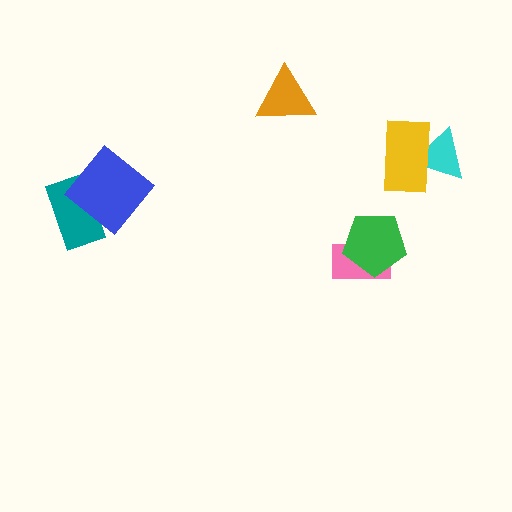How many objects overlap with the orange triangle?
0 objects overlap with the orange triangle.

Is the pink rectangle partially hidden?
Yes, it is partially covered by another shape.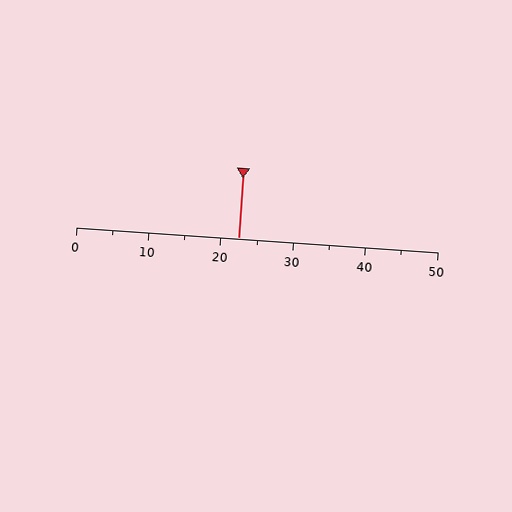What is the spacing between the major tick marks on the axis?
The major ticks are spaced 10 apart.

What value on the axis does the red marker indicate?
The marker indicates approximately 22.5.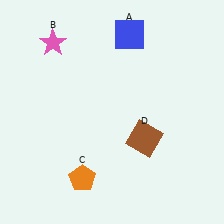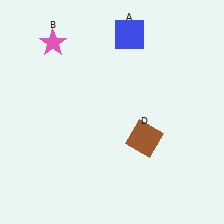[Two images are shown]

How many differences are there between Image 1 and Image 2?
There is 1 difference between the two images.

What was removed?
The orange pentagon (C) was removed in Image 2.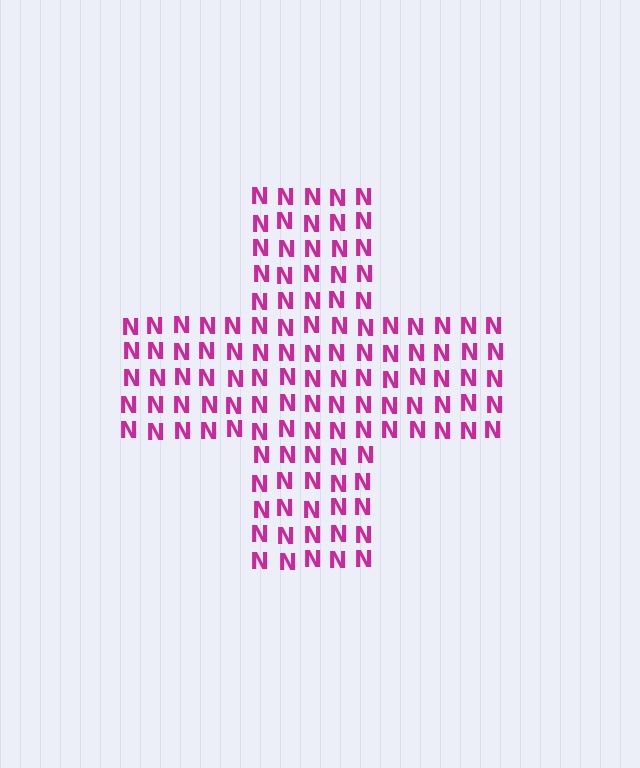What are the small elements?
The small elements are letter N's.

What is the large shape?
The large shape is a cross.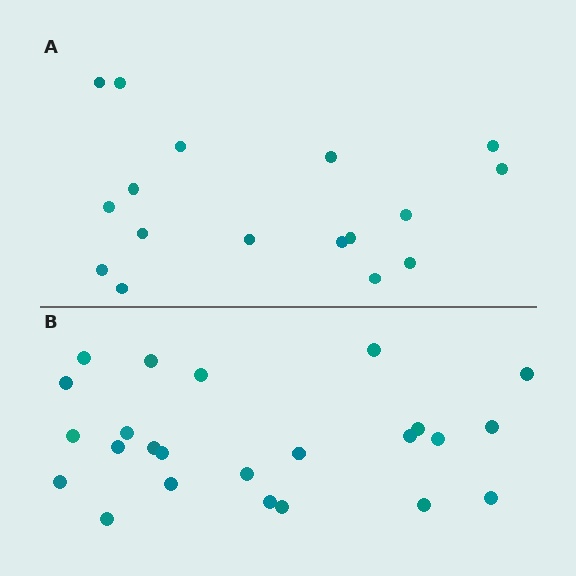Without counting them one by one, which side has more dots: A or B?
Region B (the bottom region) has more dots.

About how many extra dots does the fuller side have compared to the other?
Region B has roughly 8 or so more dots than region A.